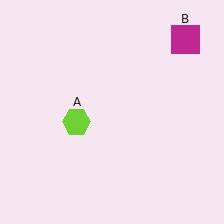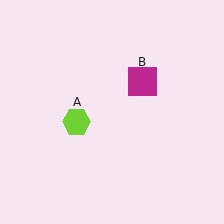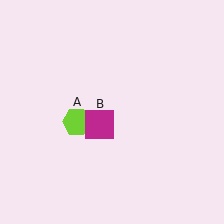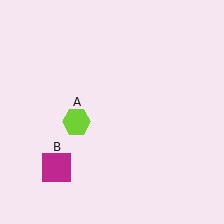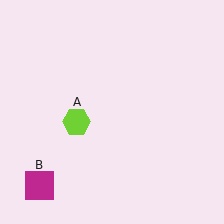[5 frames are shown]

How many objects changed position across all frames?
1 object changed position: magenta square (object B).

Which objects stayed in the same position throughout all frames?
Lime hexagon (object A) remained stationary.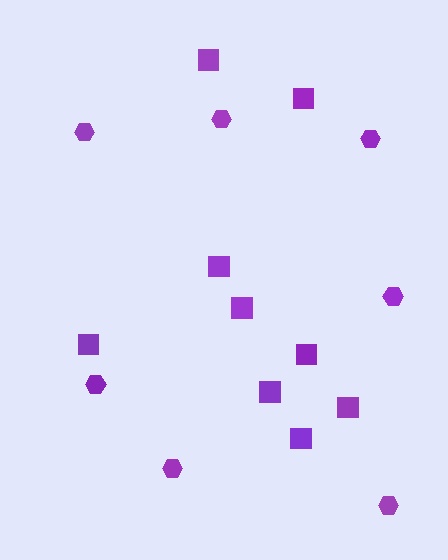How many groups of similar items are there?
There are 2 groups: one group of hexagons (7) and one group of squares (9).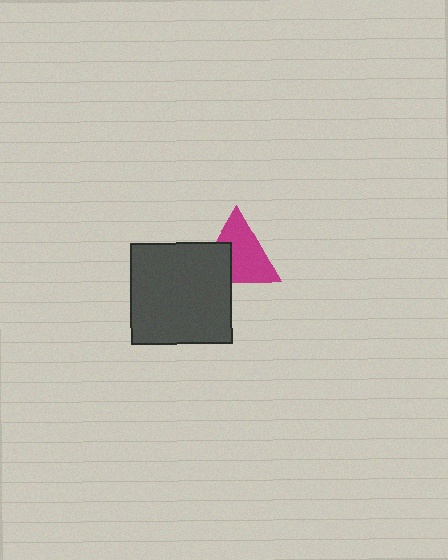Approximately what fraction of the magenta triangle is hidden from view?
Roughly 32% of the magenta triangle is hidden behind the dark gray square.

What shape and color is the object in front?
The object in front is a dark gray square.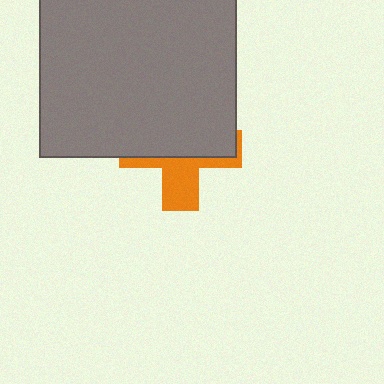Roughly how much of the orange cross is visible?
A small part of it is visible (roughly 38%).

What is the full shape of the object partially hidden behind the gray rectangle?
The partially hidden object is an orange cross.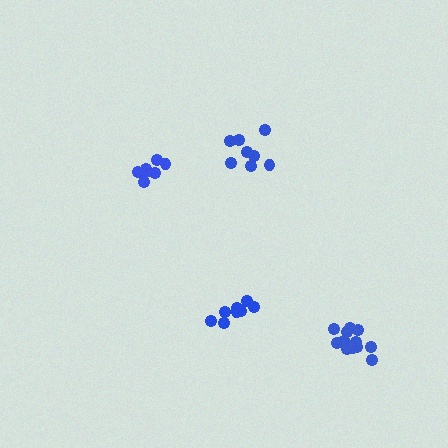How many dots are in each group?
Group 1: 8 dots, Group 2: 8 dots, Group 3: 12 dots, Group 4: 8 dots (36 total).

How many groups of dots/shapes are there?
There are 4 groups.